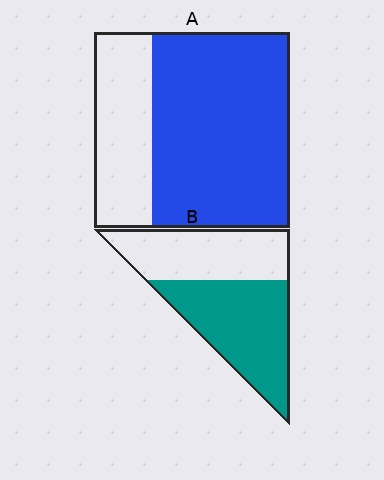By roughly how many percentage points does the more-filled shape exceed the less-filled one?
By roughly 15 percentage points (A over B).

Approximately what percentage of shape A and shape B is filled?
A is approximately 70% and B is approximately 55%.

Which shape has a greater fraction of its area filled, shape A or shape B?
Shape A.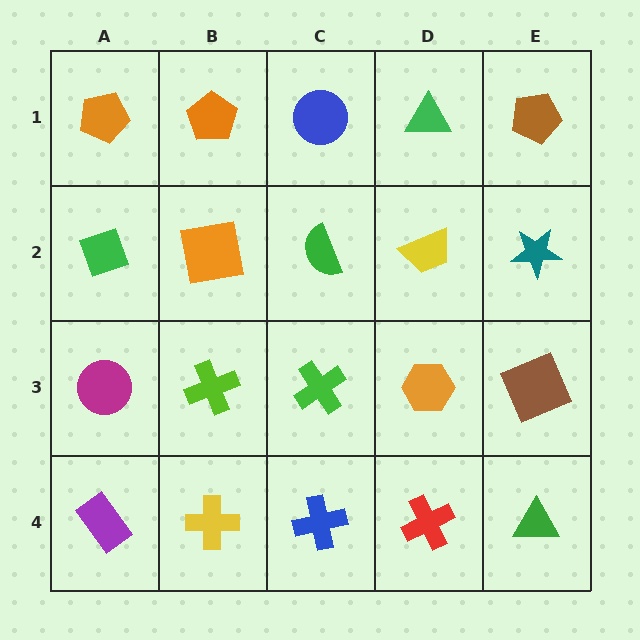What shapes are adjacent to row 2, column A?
An orange pentagon (row 1, column A), a magenta circle (row 3, column A), an orange square (row 2, column B).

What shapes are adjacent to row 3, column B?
An orange square (row 2, column B), a yellow cross (row 4, column B), a magenta circle (row 3, column A), a green cross (row 3, column C).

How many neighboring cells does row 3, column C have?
4.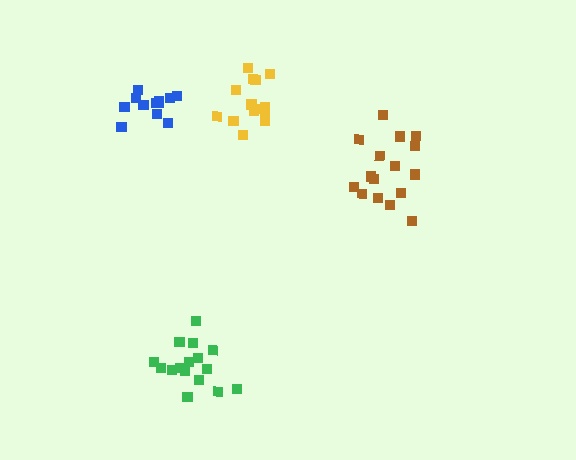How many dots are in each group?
Group 1: 14 dots, Group 2: 12 dots, Group 3: 16 dots, Group 4: 16 dots (58 total).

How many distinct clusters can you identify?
There are 4 distinct clusters.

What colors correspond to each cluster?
The clusters are colored: yellow, blue, green, brown.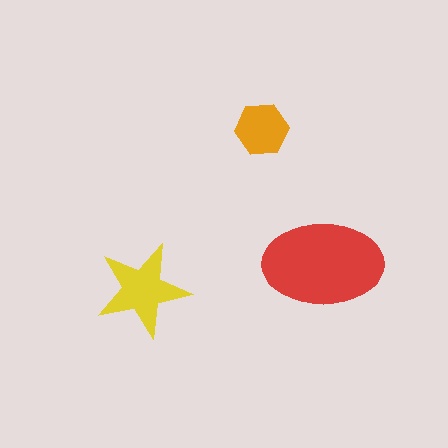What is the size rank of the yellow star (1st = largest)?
2nd.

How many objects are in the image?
There are 3 objects in the image.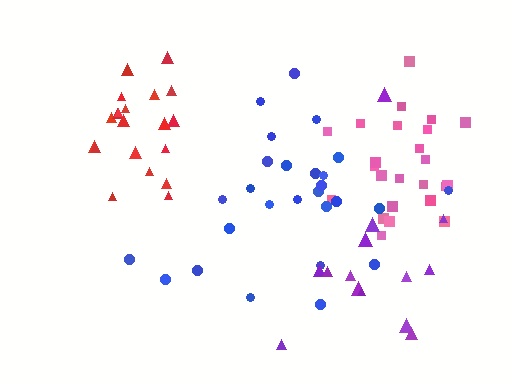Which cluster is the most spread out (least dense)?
Purple.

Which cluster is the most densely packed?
Red.